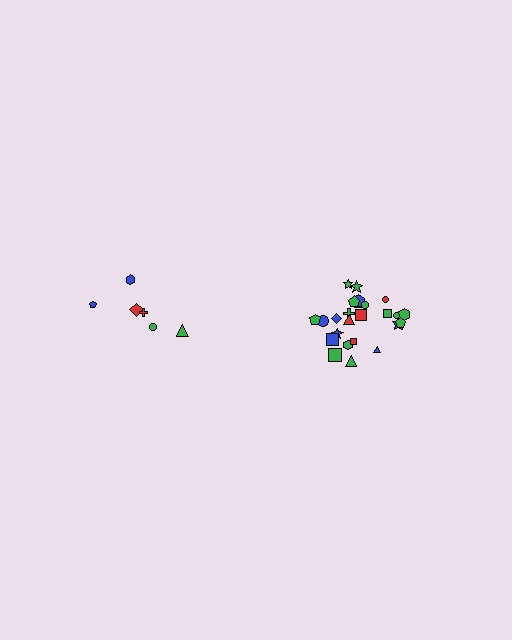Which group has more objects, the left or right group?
The right group.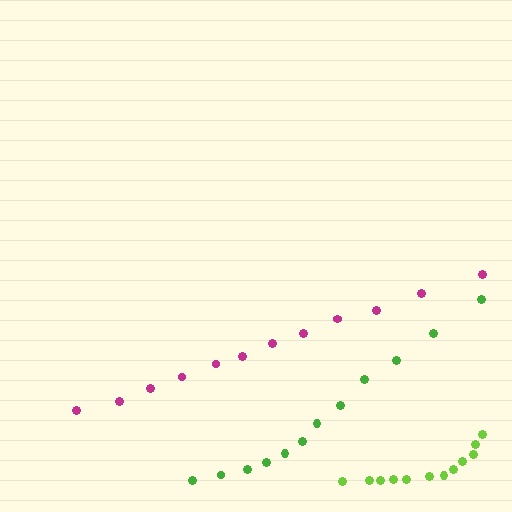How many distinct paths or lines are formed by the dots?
There are 3 distinct paths.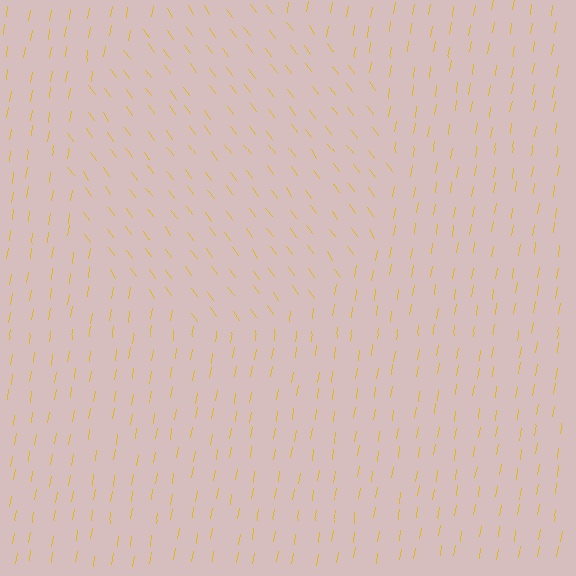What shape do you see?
I see a circle.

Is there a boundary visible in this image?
Yes, there is a texture boundary formed by a change in line orientation.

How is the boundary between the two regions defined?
The boundary is defined purely by a change in line orientation (approximately 45 degrees difference). All lines are the same color and thickness.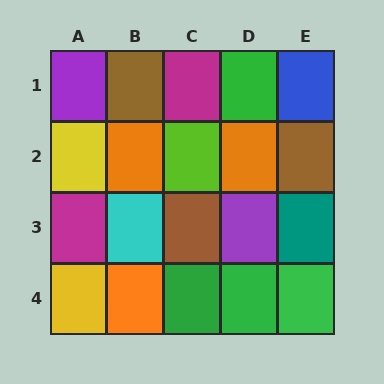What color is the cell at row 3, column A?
Magenta.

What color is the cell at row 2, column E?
Brown.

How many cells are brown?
3 cells are brown.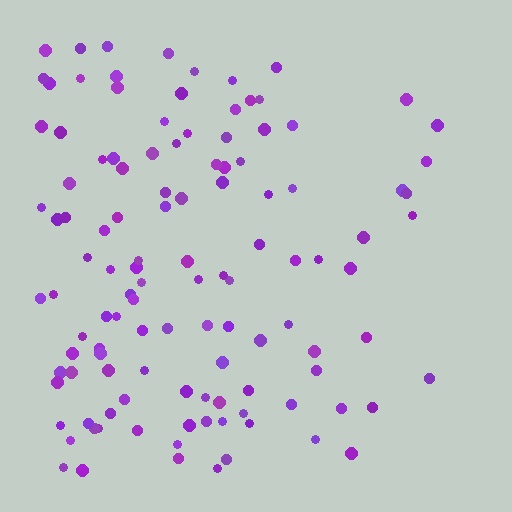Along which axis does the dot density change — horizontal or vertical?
Horizontal.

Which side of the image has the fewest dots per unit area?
The right.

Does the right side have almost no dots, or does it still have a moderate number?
Still a moderate number, just noticeably fewer than the left.